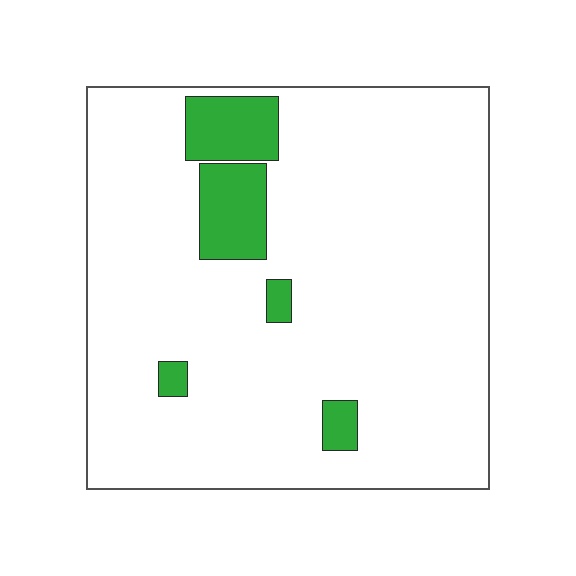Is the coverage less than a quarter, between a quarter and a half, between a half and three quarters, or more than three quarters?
Less than a quarter.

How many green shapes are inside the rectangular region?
5.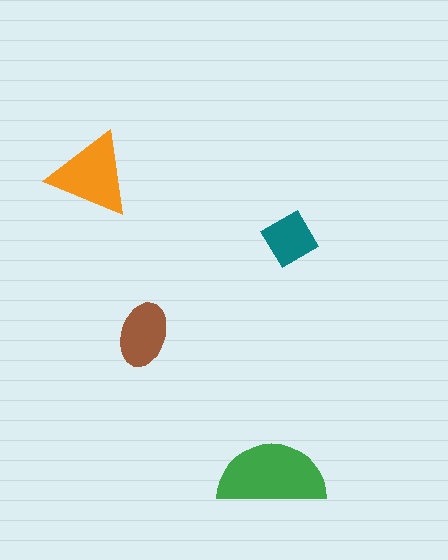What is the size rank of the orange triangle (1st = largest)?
2nd.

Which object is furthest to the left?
The orange triangle is leftmost.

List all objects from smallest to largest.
The teal diamond, the brown ellipse, the orange triangle, the green semicircle.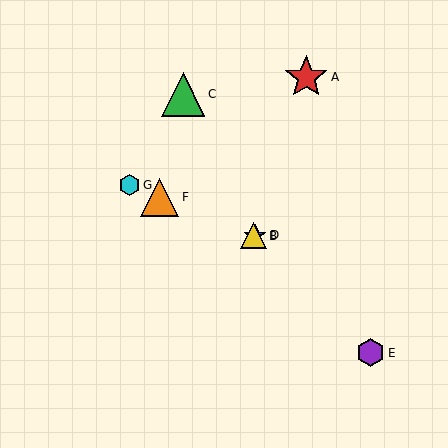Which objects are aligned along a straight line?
Objects B, D, F, G are aligned along a straight line.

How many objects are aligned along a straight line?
4 objects (B, D, F, G) are aligned along a straight line.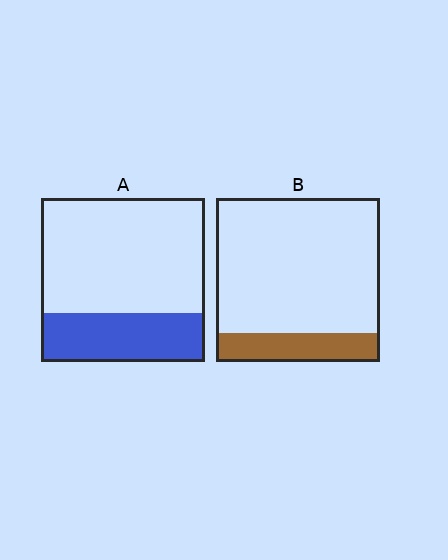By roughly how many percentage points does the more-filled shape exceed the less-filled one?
By roughly 10 percentage points (A over B).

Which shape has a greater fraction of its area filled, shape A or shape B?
Shape A.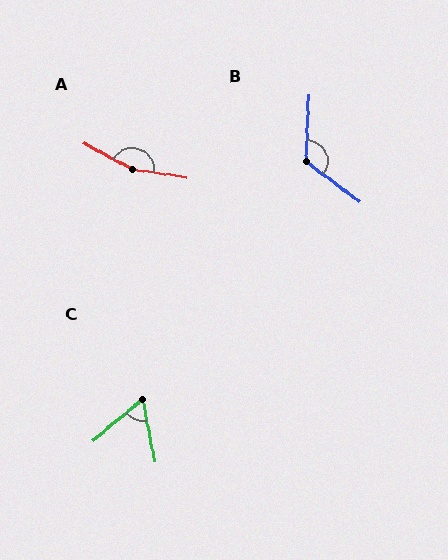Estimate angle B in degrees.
Approximately 125 degrees.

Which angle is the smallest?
C, at approximately 61 degrees.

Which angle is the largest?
A, at approximately 160 degrees.